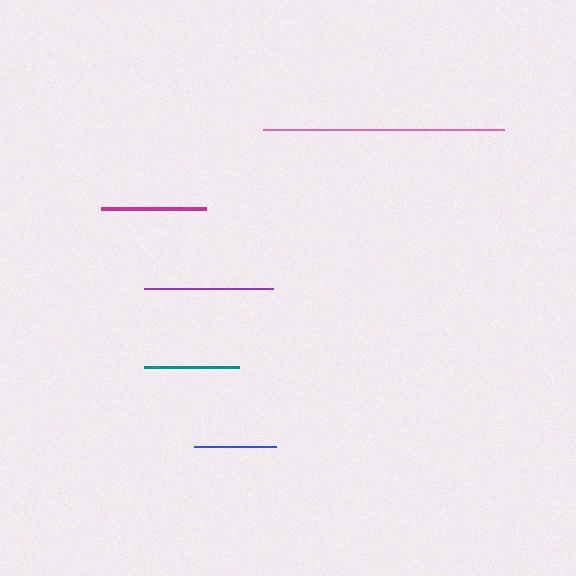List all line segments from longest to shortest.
From longest to shortest: pink, purple, magenta, teal, blue.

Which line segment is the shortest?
The blue line is the shortest at approximately 83 pixels.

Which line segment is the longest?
The pink line is the longest at approximately 241 pixels.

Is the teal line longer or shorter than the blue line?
The teal line is longer than the blue line.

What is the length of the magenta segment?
The magenta segment is approximately 106 pixels long.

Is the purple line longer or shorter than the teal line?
The purple line is longer than the teal line.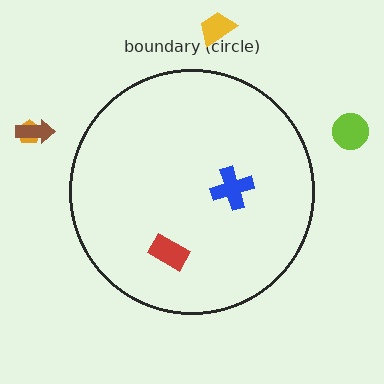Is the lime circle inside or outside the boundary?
Outside.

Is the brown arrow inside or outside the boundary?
Outside.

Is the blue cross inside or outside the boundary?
Inside.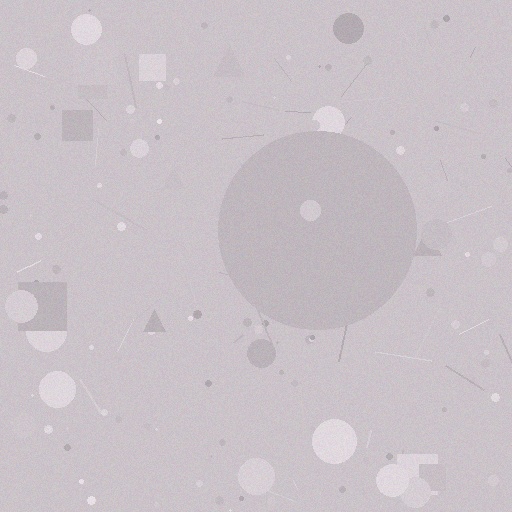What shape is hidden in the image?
A circle is hidden in the image.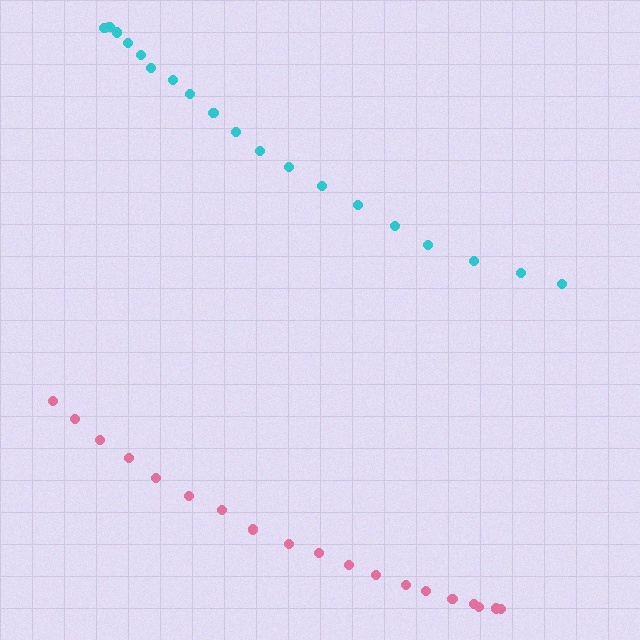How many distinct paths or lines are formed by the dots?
There are 2 distinct paths.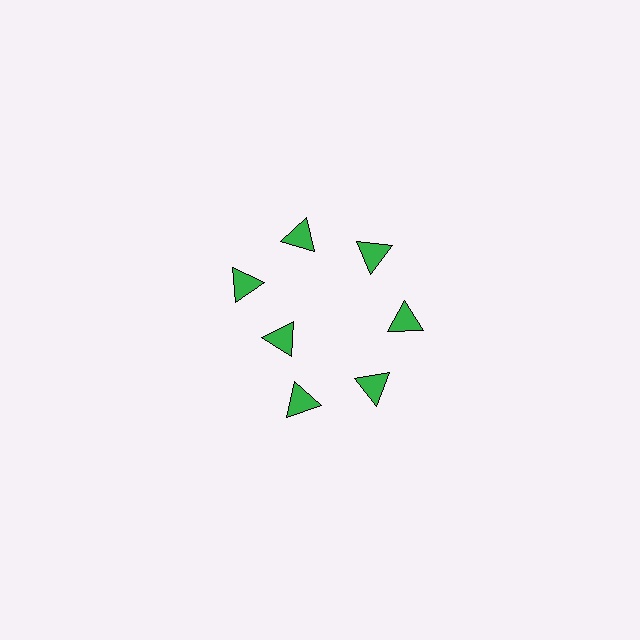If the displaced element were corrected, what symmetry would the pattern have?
It would have 7-fold rotational symmetry — the pattern would map onto itself every 51 degrees.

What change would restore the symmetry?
The symmetry would be restored by moving it outward, back onto the ring so that all 7 triangles sit at equal angles and equal distance from the center.